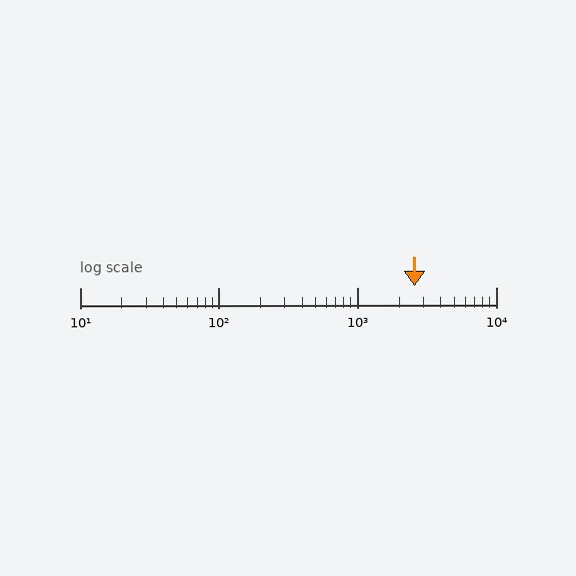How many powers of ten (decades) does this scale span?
The scale spans 3 decades, from 10 to 10000.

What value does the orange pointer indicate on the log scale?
The pointer indicates approximately 2600.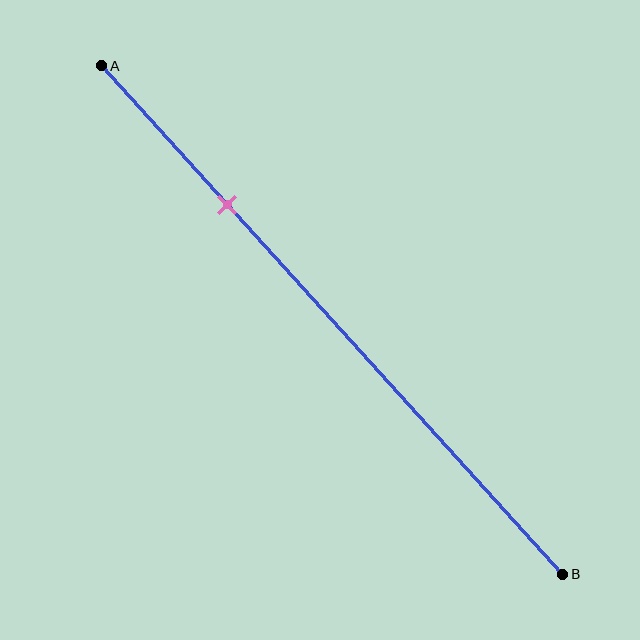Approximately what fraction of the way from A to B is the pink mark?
The pink mark is approximately 25% of the way from A to B.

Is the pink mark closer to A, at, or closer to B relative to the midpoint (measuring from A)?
The pink mark is closer to point A than the midpoint of segment AB.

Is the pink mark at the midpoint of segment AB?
No, the mark is at about 25% from A, not at the 50% midpoint.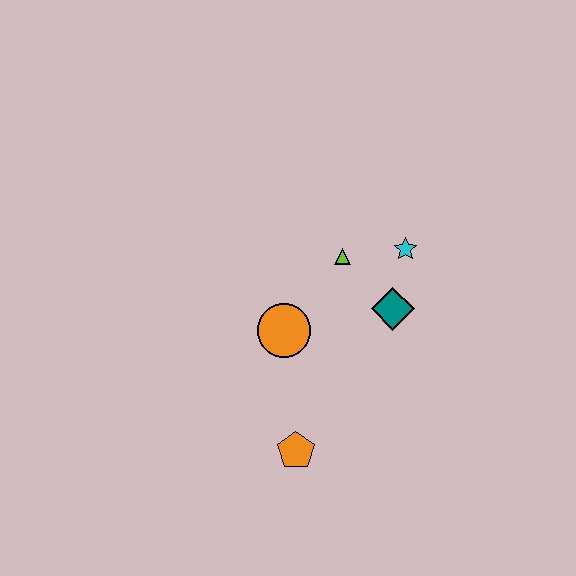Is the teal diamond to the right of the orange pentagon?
Yes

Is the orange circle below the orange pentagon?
No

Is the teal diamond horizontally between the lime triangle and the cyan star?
Yes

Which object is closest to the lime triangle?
The cyan star is closest to the lime triangle.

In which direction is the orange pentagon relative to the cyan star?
The orange pentagon is below the cyan star.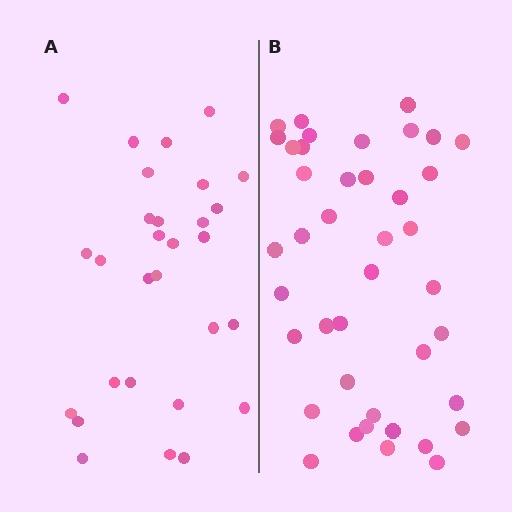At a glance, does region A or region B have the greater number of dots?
Region B (the right region) has more dots.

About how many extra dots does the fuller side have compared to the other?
Region B has roughly 12 or so more dots than region A.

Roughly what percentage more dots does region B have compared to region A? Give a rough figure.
About 40% more.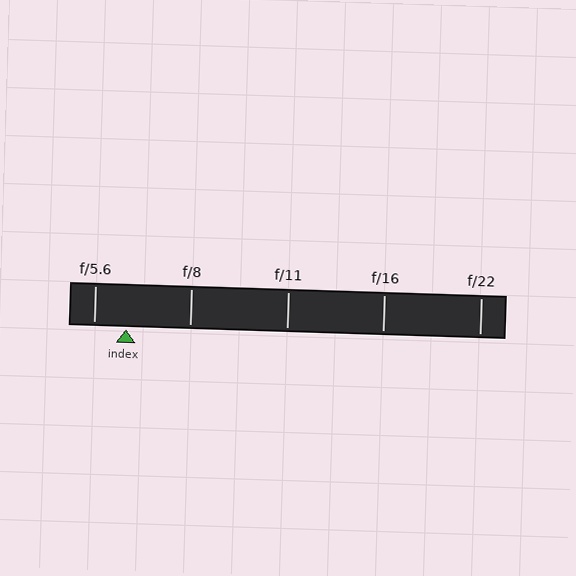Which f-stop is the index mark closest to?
The index mark is closest to f/5.6.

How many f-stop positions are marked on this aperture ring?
There are 5 f-stop positions marked.